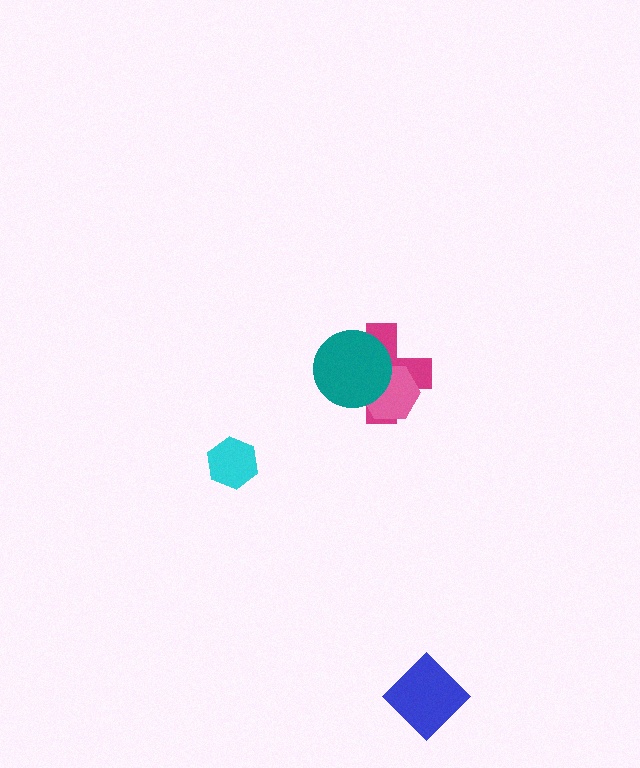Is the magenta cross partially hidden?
Yes, it is partially covered by another shape.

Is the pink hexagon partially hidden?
Yes, it is partially covered by another shape.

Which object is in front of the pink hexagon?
The teal circle is in front of the pink hexagon.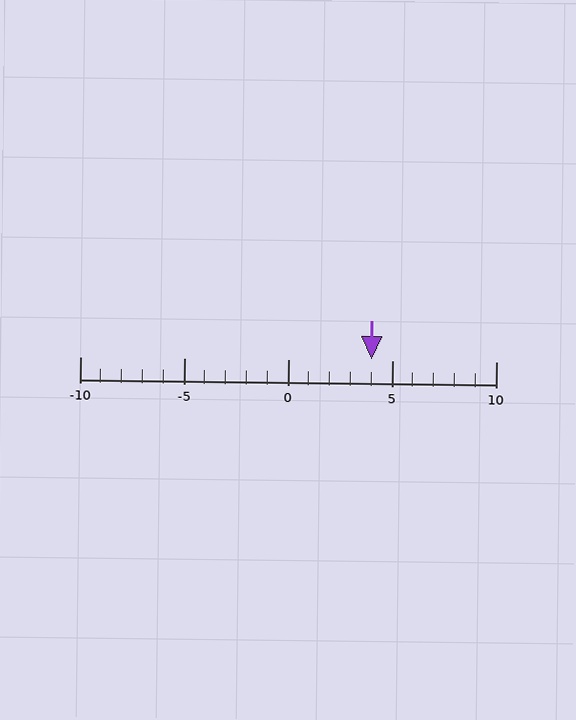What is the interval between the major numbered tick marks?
The major tick marks are spaced 5 units apart.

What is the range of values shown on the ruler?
The ruler shows values from -10 to 10.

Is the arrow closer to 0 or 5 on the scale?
The arrow is closer to 5.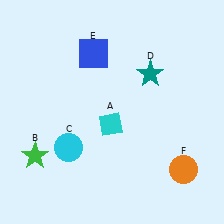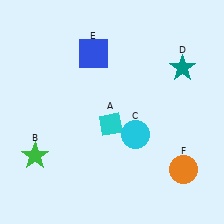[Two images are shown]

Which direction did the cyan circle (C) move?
The cyan circle (C) moved right.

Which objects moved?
The objects that moved are: the cyan circle (C), the teal star (D).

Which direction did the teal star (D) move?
The teal star (D) moved right.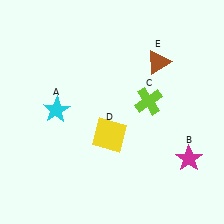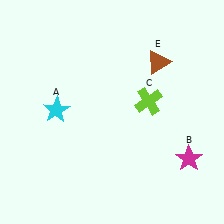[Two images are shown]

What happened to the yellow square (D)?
The yellow square (D) was removed in Image 2. It was in the bottom-left area of Image 1.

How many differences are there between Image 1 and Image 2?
There is 1 difference between the two images.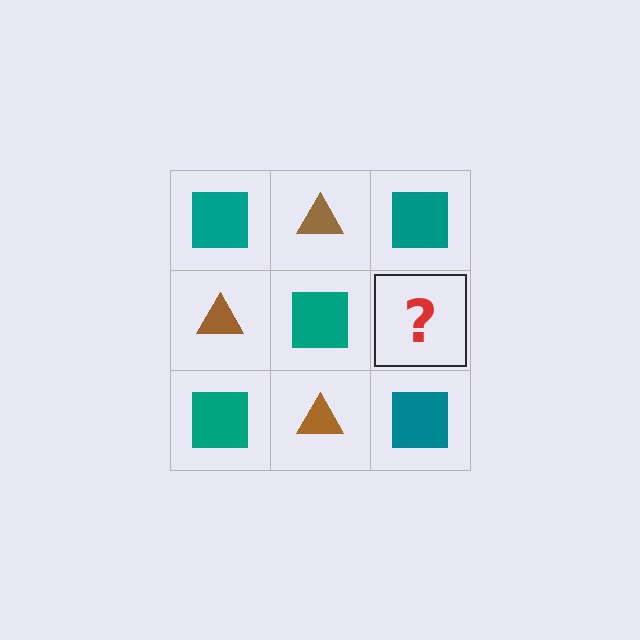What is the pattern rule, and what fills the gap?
The rule is that it alternates teal square and brown triangle in a checkerboard pattern. The gap should be filled with a brown triangle.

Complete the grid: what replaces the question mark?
The question mark should be replaced with a brown triangle.